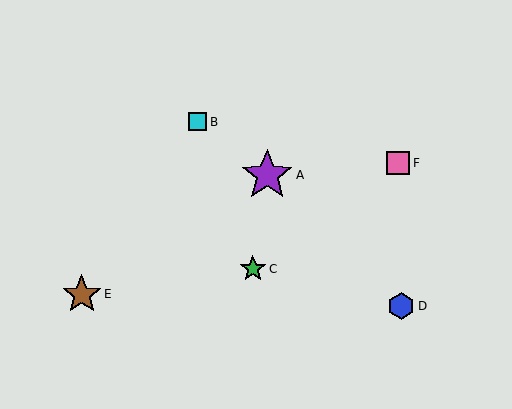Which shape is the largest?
The purple star (labeled A) is the largest.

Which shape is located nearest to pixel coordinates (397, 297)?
The blue hexagon (labeled D) at (401, 306) is nearest to that location.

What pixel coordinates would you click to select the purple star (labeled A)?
Click at (267, 175) to select the purple star A.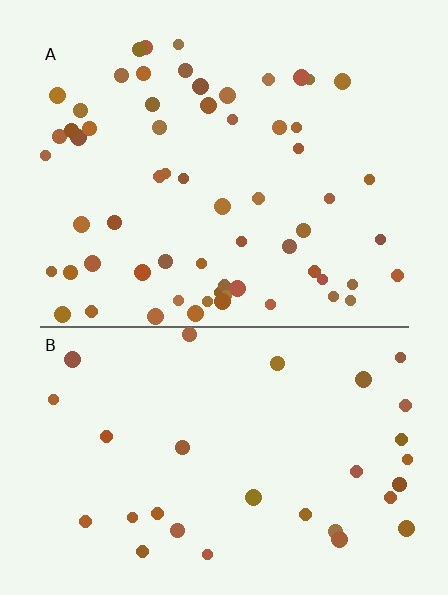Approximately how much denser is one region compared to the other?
Approximately 2.0× — region A over region B.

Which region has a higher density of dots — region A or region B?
A (the top).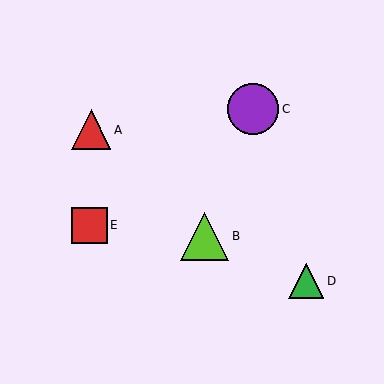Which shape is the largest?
The purple circle (labeled C) is the largest.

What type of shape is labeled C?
Shape C is a purple circle.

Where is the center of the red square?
The center of the red square is at (89, 225).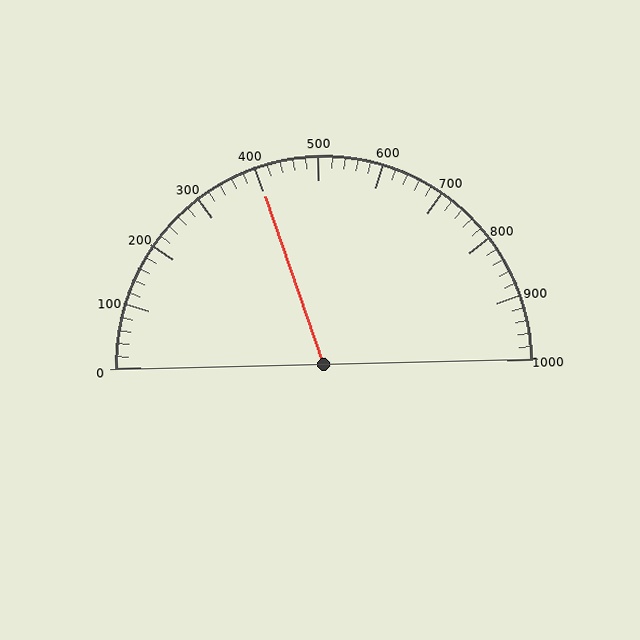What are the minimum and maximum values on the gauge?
The gauge ranges from 0 to 1000.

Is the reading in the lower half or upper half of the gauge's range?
The reading is in the lower half of the range (0 to 1000).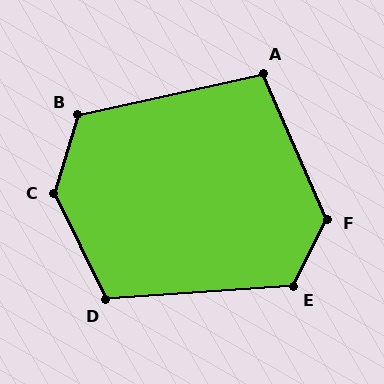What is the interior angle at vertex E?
Approximately 121 degrees (obtuse).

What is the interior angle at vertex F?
Approximately 129 degrees (obtuse).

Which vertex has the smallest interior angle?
A, at approximately 101 degrees.